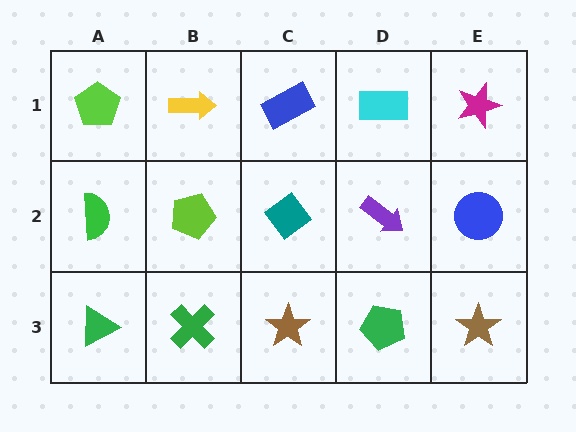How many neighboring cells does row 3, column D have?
3.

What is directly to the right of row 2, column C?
A purple arrow.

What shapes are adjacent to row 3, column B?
A lime pentagon (row 2, column B), a green triangle (row 3, column A), a brown star (row 3, column C).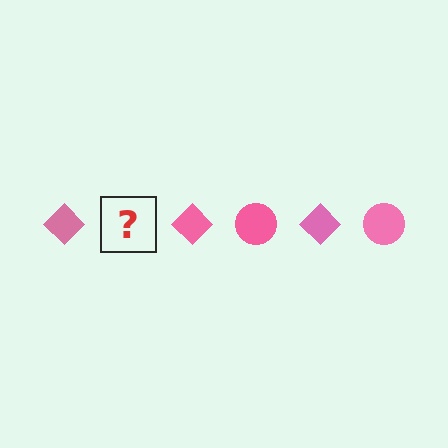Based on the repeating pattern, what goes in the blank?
The blank should be a pink circle.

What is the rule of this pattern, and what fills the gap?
The rule is that the pattern cycles through diamond, circle shapes in pink. The gap should be filled with a pink circle.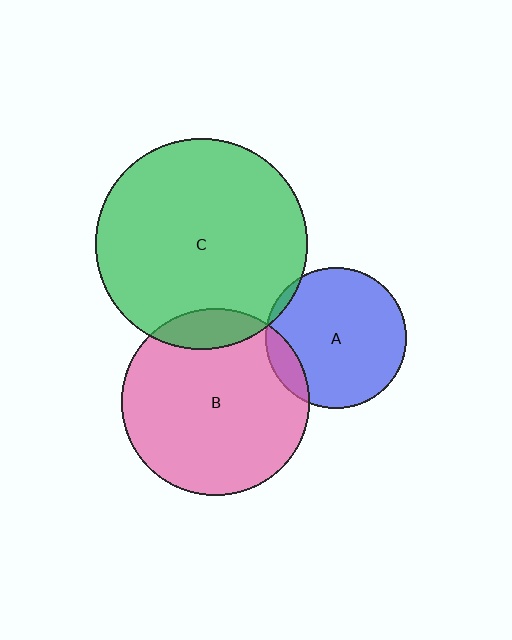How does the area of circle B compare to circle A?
Approximately 1.8 times.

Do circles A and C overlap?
Yes.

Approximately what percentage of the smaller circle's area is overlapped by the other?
Approximately 5%.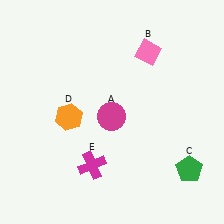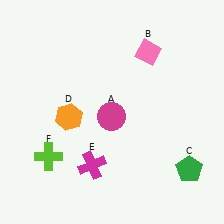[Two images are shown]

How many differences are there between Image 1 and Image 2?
There is 1 difference between the two images.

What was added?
A lime cross (F) was added in Image 2.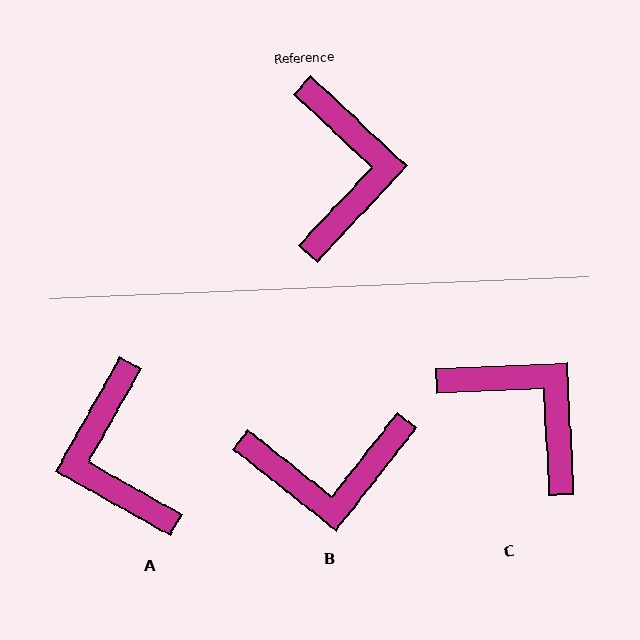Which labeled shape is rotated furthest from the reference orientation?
A, about 166 degrees away.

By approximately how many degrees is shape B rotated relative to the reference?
Approximately 85 degrees clockwise.